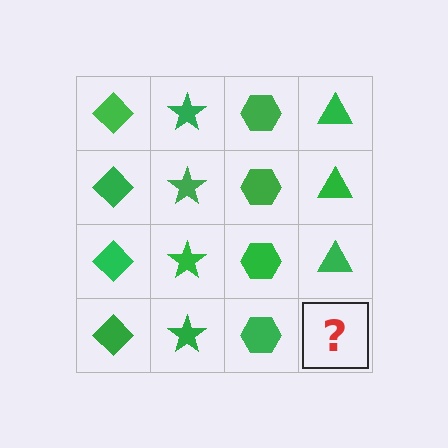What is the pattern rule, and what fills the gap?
The rule is that each column has a consistent shape. The gap should be filled with a green triangle.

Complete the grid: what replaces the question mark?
The question mark should be replaced with a green triangle.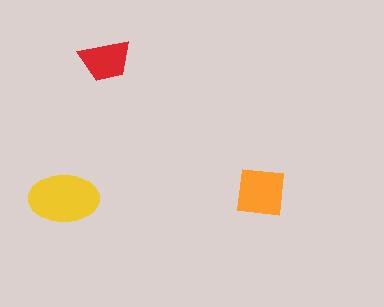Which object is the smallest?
The red trapezoid.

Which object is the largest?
The yellow ellipse.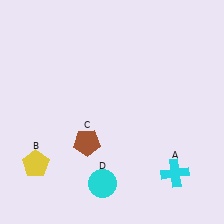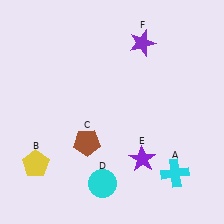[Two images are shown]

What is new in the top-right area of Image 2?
A purple star (F) was added in the top-right area of Image 2.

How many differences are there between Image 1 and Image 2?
There are 2 differences between the two images.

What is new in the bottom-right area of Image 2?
A purple star (E) was added in the bottom-right area of Image 2.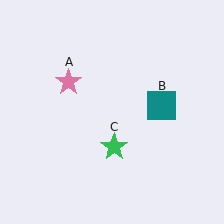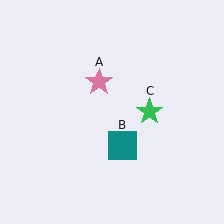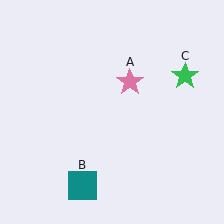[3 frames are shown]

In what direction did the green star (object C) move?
The green star (object C) moved up and to the right.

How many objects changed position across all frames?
3 objects changed position: pink star (object A), teal square (object B), green star (object C).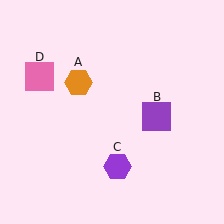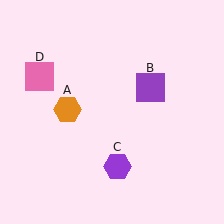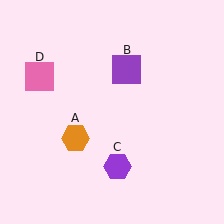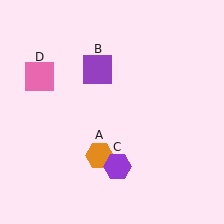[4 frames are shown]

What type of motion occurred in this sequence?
The orange hexagon (object A), purple square (object B) rotated counterclockwise around the center of the scene.